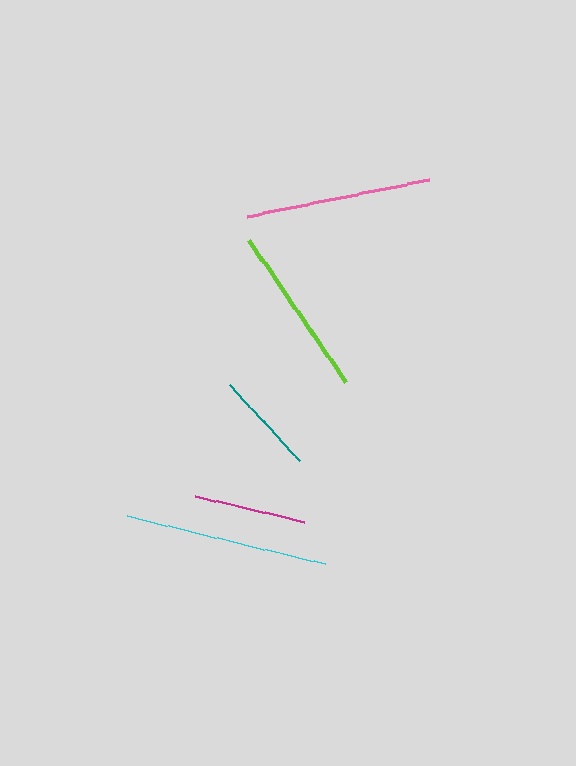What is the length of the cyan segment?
The cyan segment is approximately 203 pixels long.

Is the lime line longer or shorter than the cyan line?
The cyan line is longer than the lime line.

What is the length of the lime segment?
The lime segment is approximately 173 pixels long.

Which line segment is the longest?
The cyan line is the longest at approximately 203 pixels.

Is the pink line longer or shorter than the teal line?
The pink line is longer than the teal line.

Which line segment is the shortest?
The teal line is the shortest at approximately 102 pixels.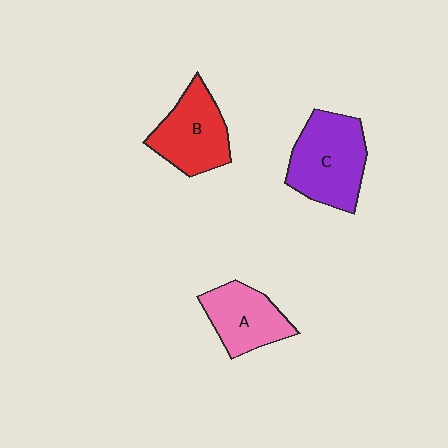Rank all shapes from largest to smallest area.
From largest to smallest: C (purple), B (red), A (pink).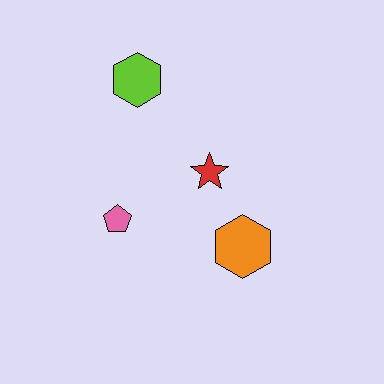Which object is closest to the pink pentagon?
The red star is closest to the pink pentagon.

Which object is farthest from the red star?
The lime hexagon is farthest from the red star.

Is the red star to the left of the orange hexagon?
Yes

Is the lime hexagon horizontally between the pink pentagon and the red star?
Yes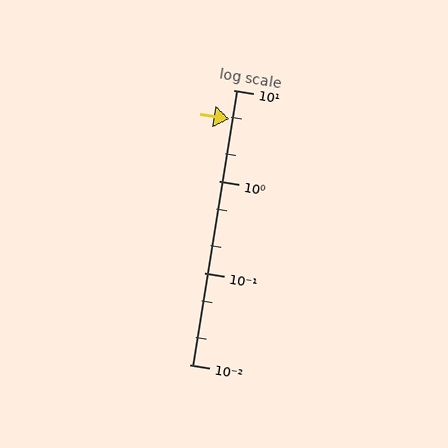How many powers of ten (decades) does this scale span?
The scale spans 3 decades, from 0.01 to 10.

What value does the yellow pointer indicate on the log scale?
The pointer indicates approximately 4.8.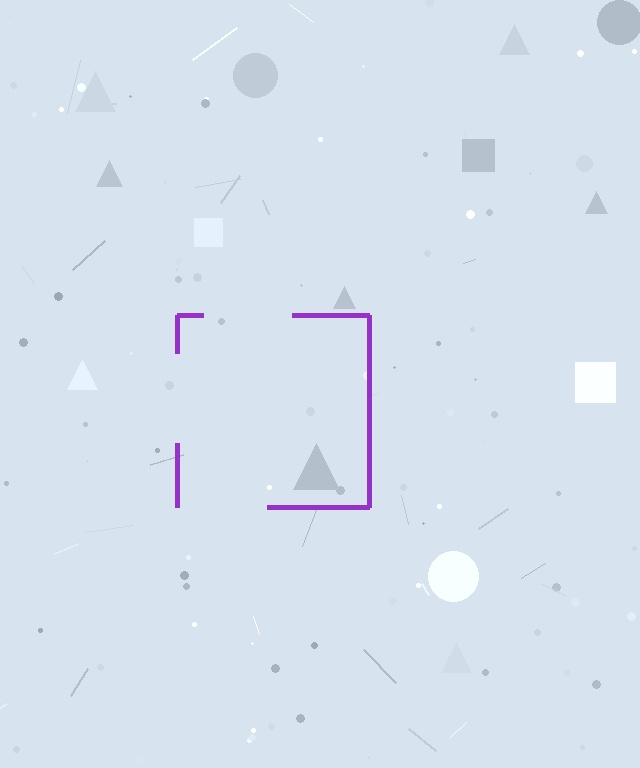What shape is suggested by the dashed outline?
The dashed outline suggests a square.